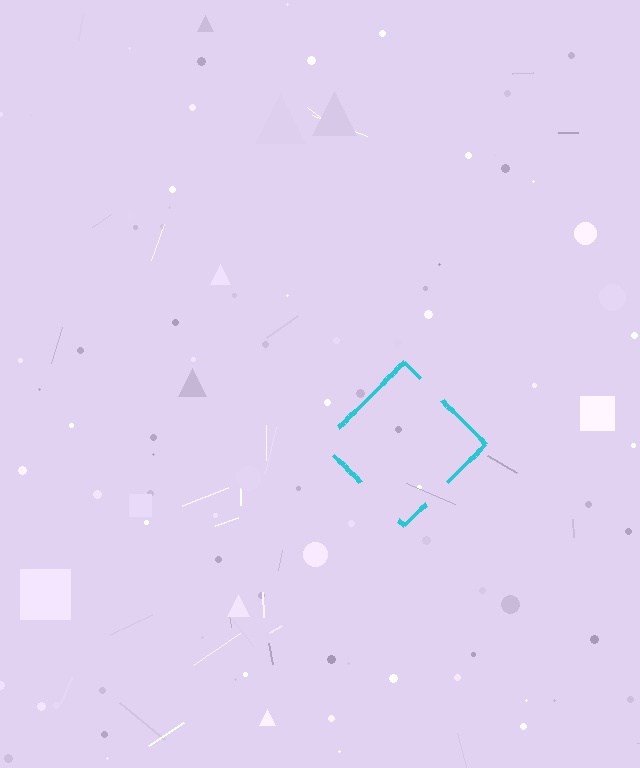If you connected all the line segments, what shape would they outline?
They would outline a diamond.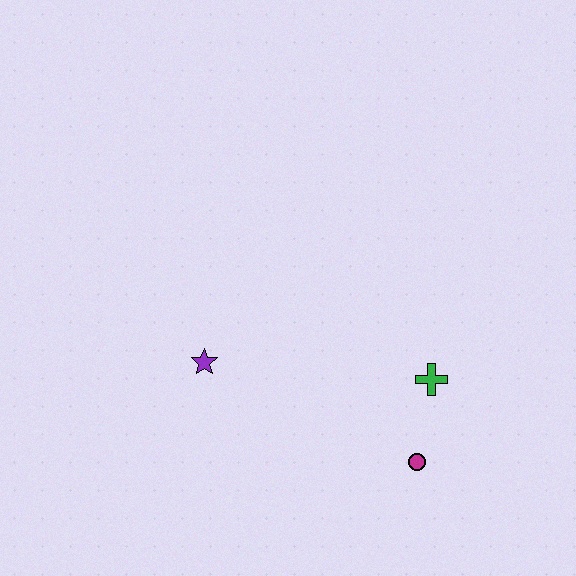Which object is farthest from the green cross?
The purple star is farthest from the green cross.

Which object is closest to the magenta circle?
The green cross is closest to the magenta circle.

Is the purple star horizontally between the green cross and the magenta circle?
No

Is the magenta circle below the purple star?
Yes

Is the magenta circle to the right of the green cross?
No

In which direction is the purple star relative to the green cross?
The purple star is to the left of the green cross.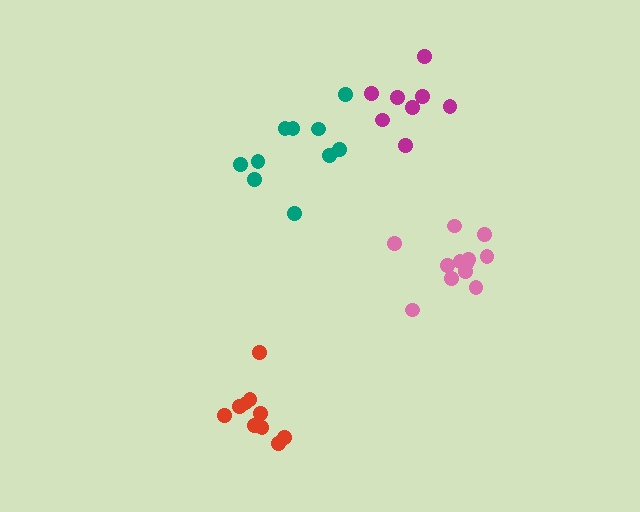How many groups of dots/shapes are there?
There are 4 groups.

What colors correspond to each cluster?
The clusters are colored: red, magenta, teal, pink.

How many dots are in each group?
Group 1: 10 dots, Group 2: 8 dots, Group 3: 10 dots, Group 4: 12 dots (40 total).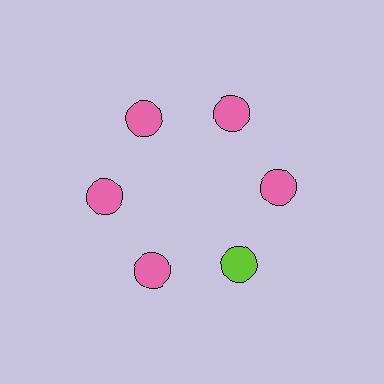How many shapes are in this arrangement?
There are 6 shapes arranged in a ring pattern.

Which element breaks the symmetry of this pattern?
The lime circle at roughly the 5 o'clock position breaks the symmetry. All other shapes are pink circles.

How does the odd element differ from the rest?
It has a different color: lime instead of pink.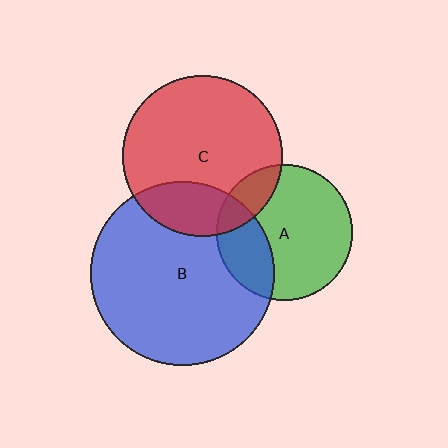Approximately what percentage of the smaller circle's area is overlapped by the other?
Approximately 25%.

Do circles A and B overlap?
Yes.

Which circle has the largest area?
Circle B (blue).